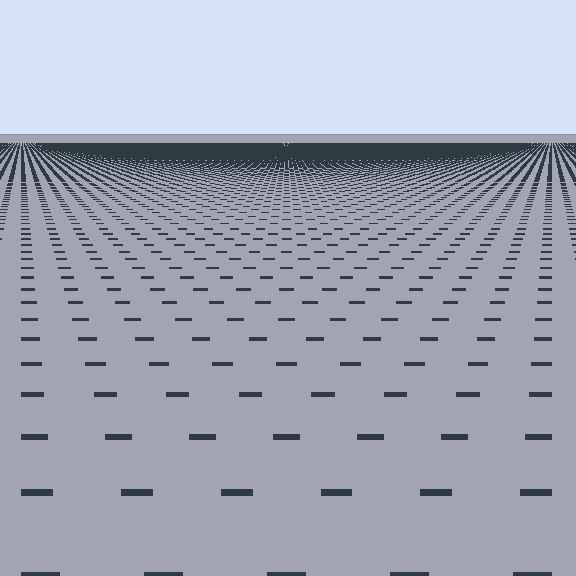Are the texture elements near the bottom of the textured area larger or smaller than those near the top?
Larger. Near the bottom, elements are closer to the viewer and appear at a bigger on-screen size.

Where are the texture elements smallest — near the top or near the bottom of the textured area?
Near the top.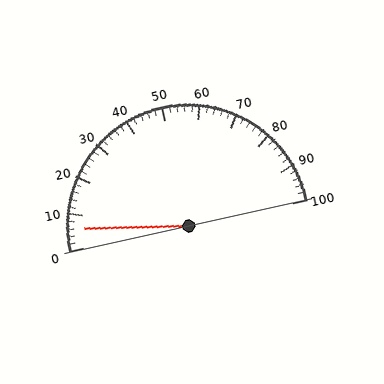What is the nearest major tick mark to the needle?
The nearest major tick mark is 10.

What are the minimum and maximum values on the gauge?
The gauge ranges from 0 to 100.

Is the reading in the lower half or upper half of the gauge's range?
The reading is in the lower half of the range (0 to 100).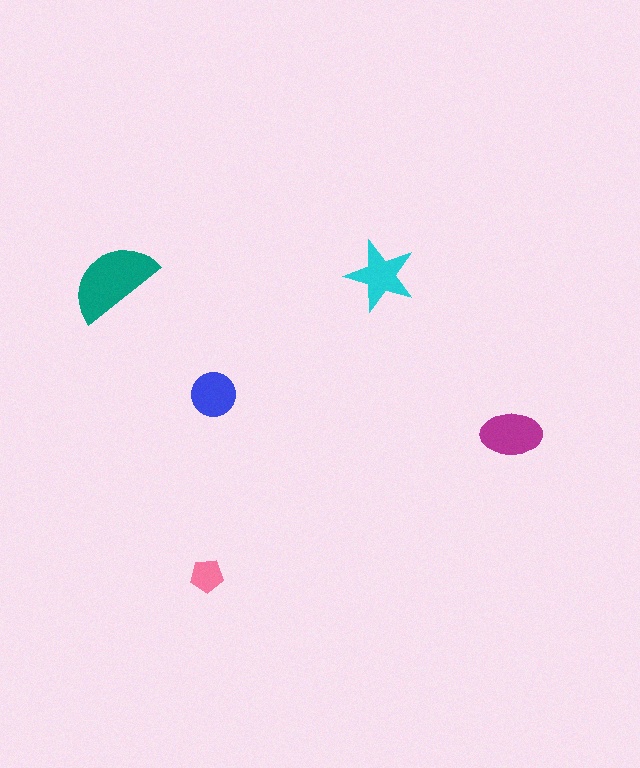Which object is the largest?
The teal semicircle.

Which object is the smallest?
The pink pentagon.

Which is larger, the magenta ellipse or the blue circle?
The magenta ellipse.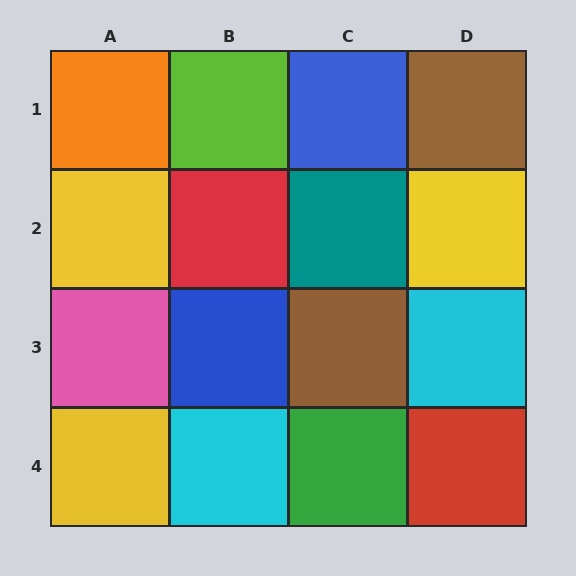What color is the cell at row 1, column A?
Orange.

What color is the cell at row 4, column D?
Red.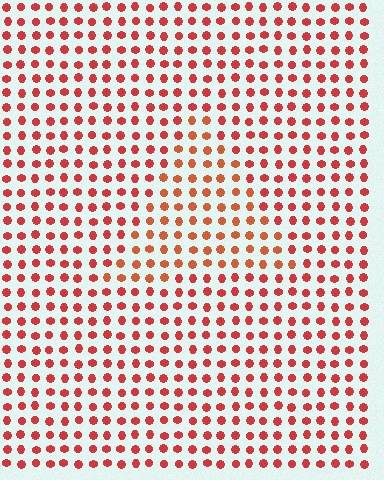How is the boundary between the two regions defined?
The boundary is defined purely by a slight shift in hue (about 18 degrees). Spacing, size, and orientation are identical on both sides.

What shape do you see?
I see a triangle.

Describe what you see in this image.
The image is filled with small red elements in a uniform arrangement. A triangle-shaped region is visible where the elements are tinted to a slightly different hue, forming a subtle color boundary.